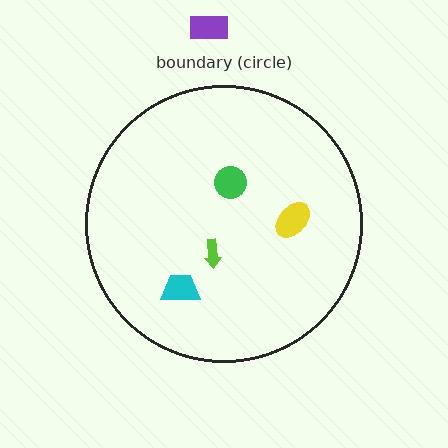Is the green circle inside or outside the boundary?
Inside.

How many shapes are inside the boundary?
4 inside, 1 outside.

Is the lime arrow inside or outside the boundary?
Inside.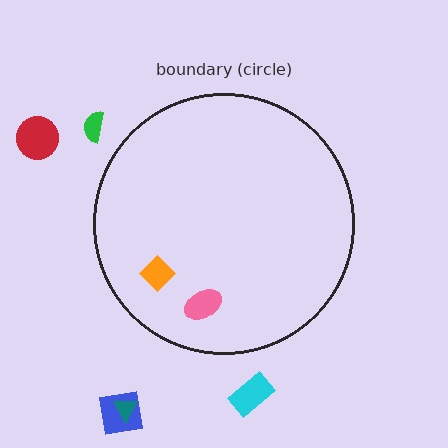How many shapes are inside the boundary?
2 inside, 5 outside.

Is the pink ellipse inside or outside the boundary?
Inside.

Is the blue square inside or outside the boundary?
Outside.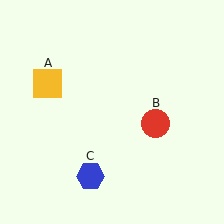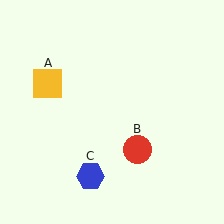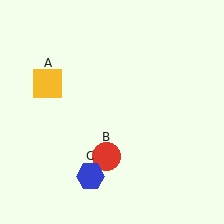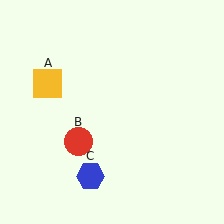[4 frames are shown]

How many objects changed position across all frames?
1 object changed position: red circle (object B).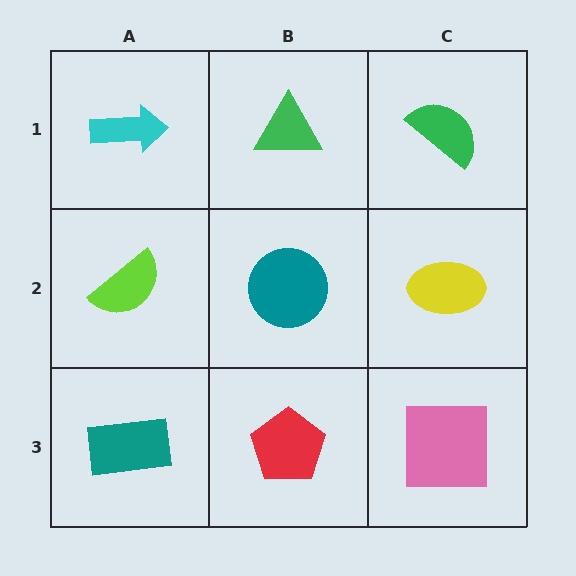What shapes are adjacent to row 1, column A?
A lime semicircle (row 2, column A), a green triangle (row 1, column B).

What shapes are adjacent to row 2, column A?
A cyan arrow (row 1, column A), a teal rectangle (row 3, column A), a teal circle (row 2, column B).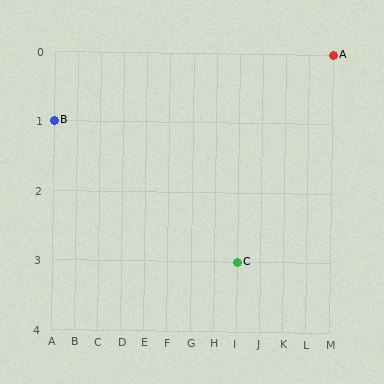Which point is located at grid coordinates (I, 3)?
Point C is at (I, 3).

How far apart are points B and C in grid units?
Points B and C are 8 columns and 2 rows apart (about 8.2 grid units diagonally).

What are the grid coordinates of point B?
Point B is at grid coordinates (A, 1).